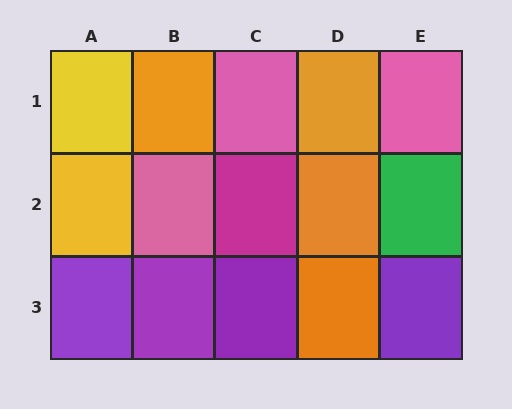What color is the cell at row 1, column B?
Orange.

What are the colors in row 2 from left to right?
Yellow, pink, magenta, orange, green.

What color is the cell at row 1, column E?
Pink.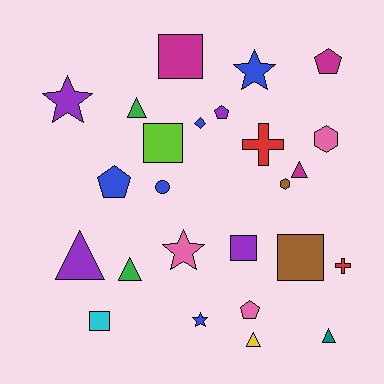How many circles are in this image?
There is 1 circle.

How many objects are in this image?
There are 25 objects.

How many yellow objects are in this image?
There is 1 yellow object.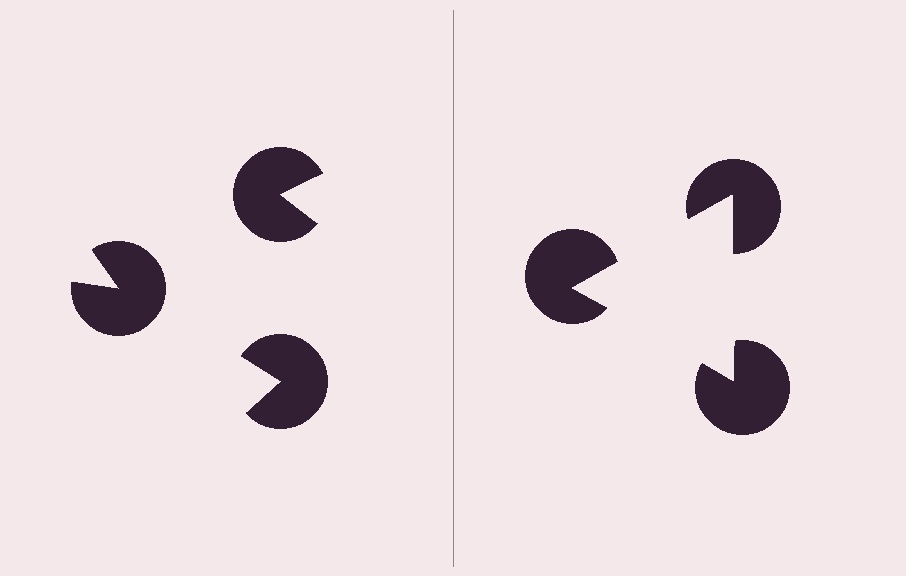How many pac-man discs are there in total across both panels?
6 — 3 on each side.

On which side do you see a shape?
An illusory triangle appears on the right side. On the left side the wedge cuts are rotated, so no coherent shape forms.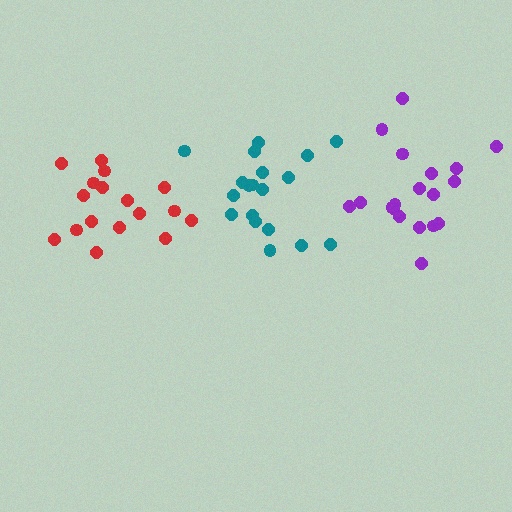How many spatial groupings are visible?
There are 3 spatial groupings.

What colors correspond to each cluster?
The clusters are colored: red, teal, purple.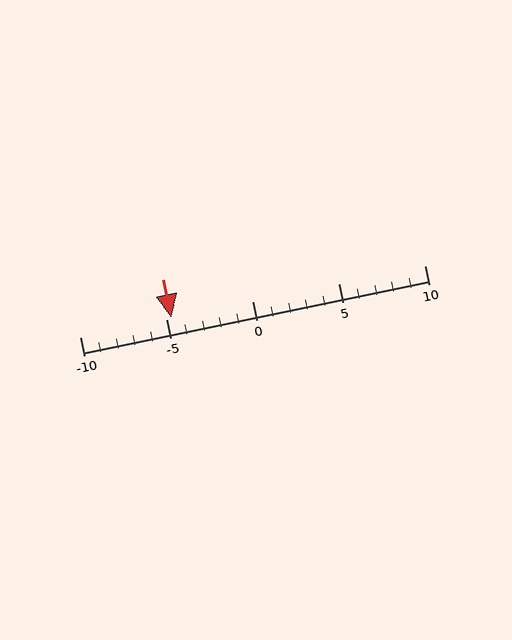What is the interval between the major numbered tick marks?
The major tick marks are spaced 5 units apart.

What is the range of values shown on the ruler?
The ruler shows values from -10 to 10.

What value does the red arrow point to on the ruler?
The red arrow points to approximately -5.